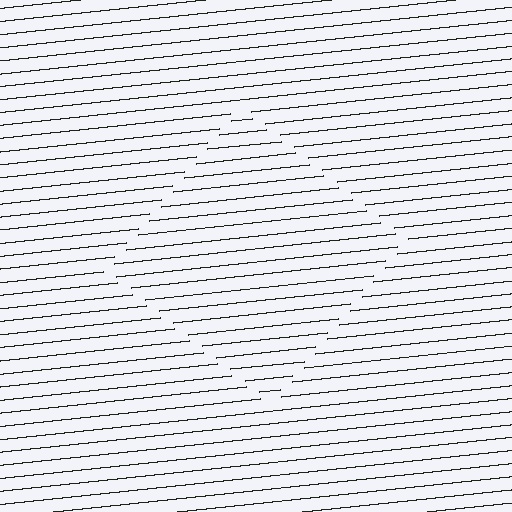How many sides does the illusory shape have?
4 sides — the line-ends trace a square.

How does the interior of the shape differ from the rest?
The interior of the shape contains the same grating, shifted by half a period — the contour is defined by the phase discontinuity where line-ends from the inner and outer gratings abut.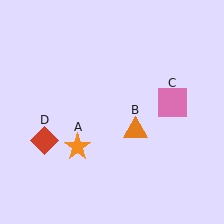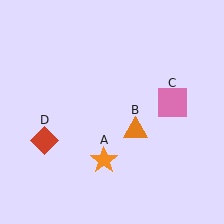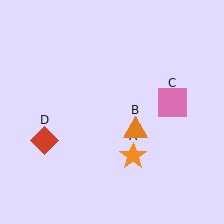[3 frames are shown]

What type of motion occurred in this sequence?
The orange star (object A) rotated counterclockwise around the center of the scene.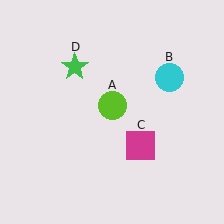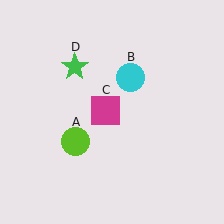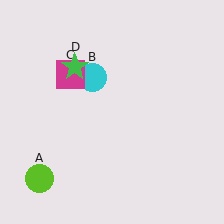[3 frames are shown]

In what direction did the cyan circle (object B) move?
The cyan circle (object B) moved left.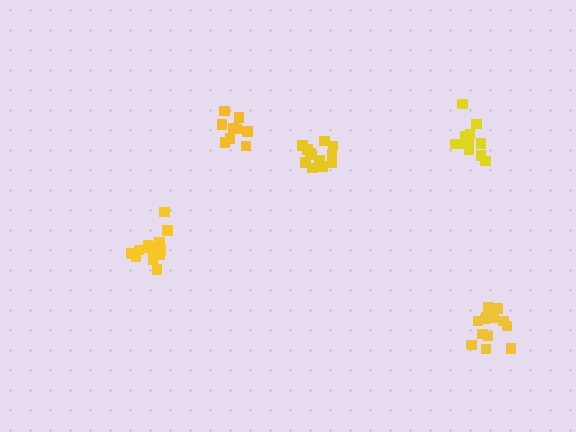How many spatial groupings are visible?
There are 5 spatial groupings.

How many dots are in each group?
Group 1: 15 dots, Group 2: 15 dots, Group 3: 12 dots, Group 4: 15 dots, Group 5: 10 dots (67 total).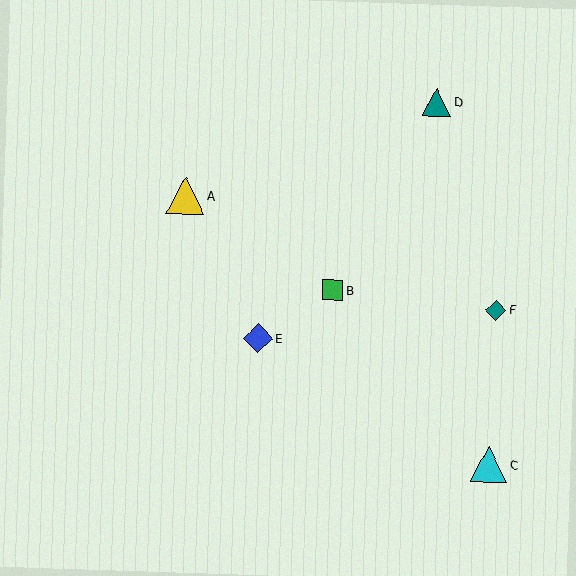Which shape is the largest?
The yellow triangle (labeled A) is the largest.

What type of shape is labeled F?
Shape F is a teal diamond.